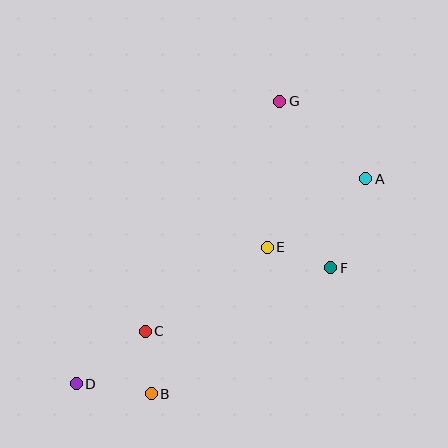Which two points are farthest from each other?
Points A and D are farthest from each other.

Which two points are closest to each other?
Points B and C are closest to each other.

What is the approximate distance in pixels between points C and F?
The distance between C and F is approximately 196 pixels.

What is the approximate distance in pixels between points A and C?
The distance between A and C is approximately 268 pixels.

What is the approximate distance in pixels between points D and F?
The distance between D and F is approximately 280 pixels.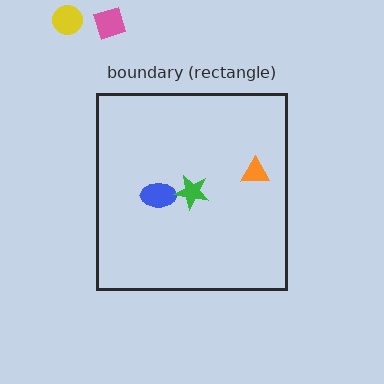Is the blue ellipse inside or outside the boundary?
Inside.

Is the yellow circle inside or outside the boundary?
Outside.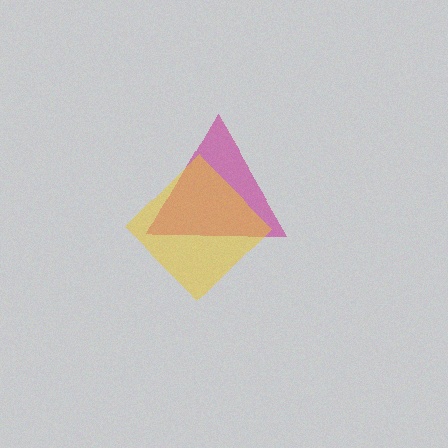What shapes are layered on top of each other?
The layered shapes are: a magenta triangle, a yellow diamond.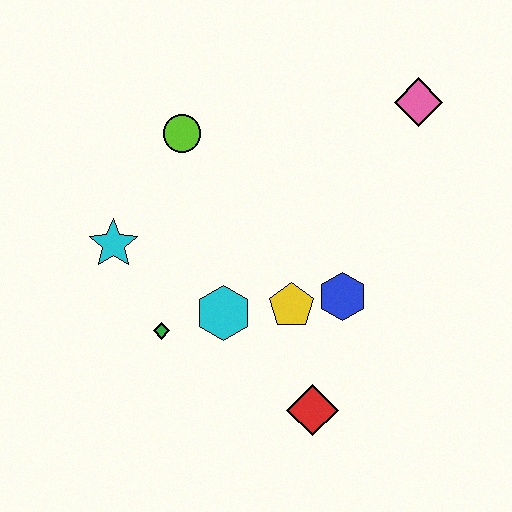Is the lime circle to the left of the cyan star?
No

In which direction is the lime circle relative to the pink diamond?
The lime circle is to the left of the pink diamond.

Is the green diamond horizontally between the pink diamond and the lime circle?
No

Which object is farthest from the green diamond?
The pink diamond is farthest from the green diamond.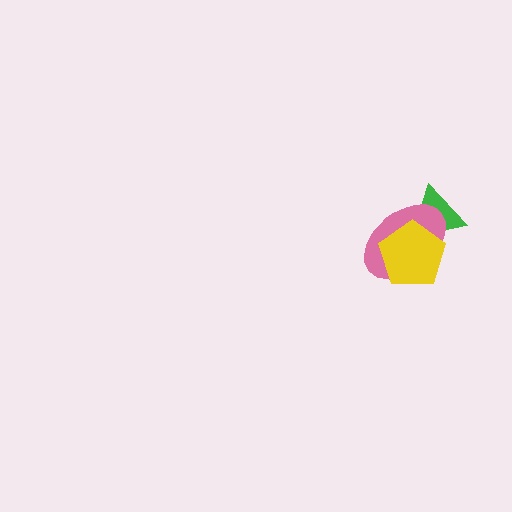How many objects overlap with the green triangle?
2 objects overlap with the green triangle.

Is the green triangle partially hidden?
Yes, it is partially covered by another shape.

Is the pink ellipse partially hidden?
Yes, it is partially covered by another shape.